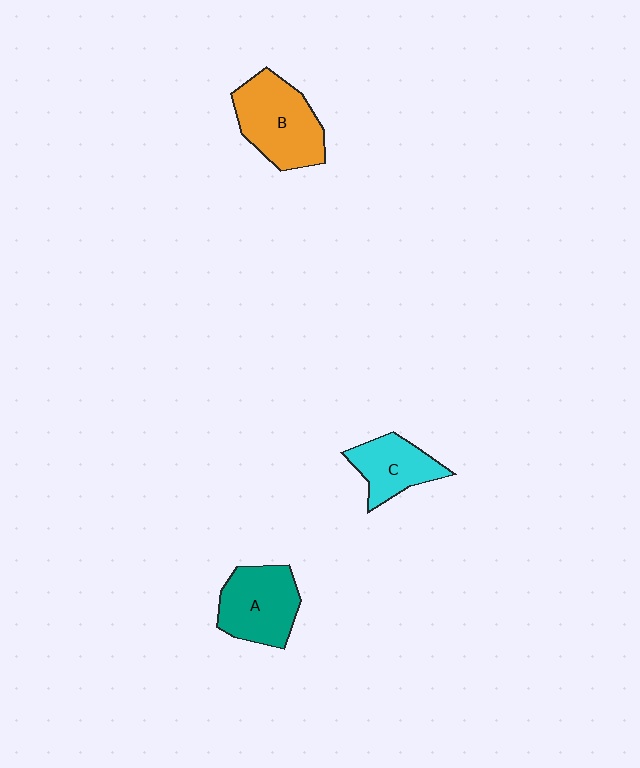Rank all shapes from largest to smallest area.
From largest to smallest: B (orange), A (teal), C (cyan).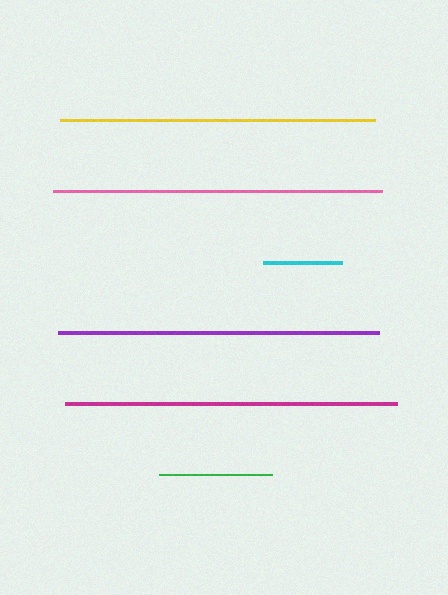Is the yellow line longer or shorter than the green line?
The yellow line is longer than the green line.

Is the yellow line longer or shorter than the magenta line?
The magenta line is longer than the yellow line.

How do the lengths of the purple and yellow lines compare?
The purple and yellow lines are approximately the same length.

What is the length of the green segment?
The green segment is approximately 113 pixels long.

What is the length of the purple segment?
The purple segment is approximately 321 pixels long.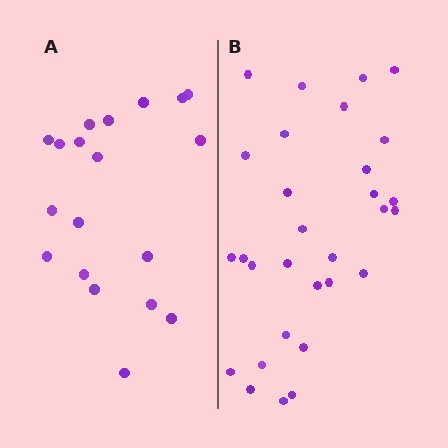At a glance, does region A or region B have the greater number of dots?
Region B (the right region) has more dots.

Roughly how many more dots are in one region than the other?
Region B has roughly 12 or so more dots than region A.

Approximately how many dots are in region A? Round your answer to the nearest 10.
About 20 dots. (The exact count is 19, which rounds to 20.)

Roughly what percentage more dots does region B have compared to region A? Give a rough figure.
About 60% more.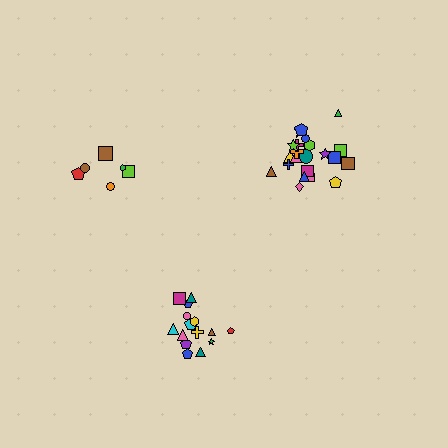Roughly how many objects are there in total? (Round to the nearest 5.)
Roughly 45 objects in total.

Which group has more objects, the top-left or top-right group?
The top-right group.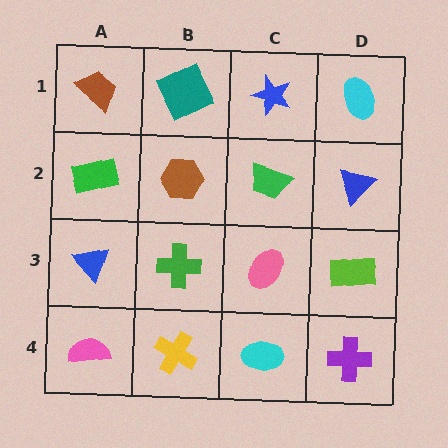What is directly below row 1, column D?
A blue triangle.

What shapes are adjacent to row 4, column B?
A green cross (row 3, column B), a pink semicircle (row 4, column A), a cyan ellipse (row 4, column C).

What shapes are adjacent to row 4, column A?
A blue triangle (row 3, column A), a yellow cross (row 4, column B).